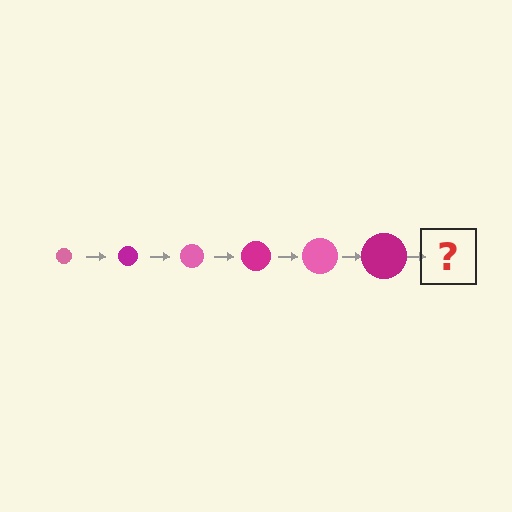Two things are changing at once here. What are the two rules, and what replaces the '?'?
The two rules are that the circle grows larger each step and the color cycles through pink and magenta. The '?' should be a pink circle, larger than the previous one.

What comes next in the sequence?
The next element should be a pink circle, larger than the previous one.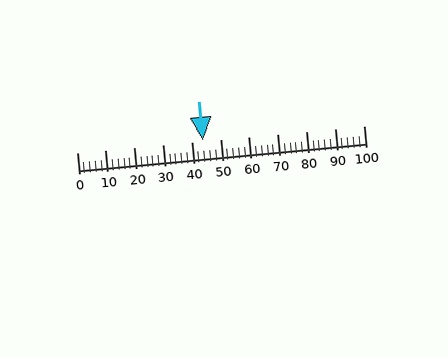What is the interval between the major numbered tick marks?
The major tick marks are spaced 10 units apart.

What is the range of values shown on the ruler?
The ruler shows values from 0 to 100.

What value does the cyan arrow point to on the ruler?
The cyan arrow points to approximately 44.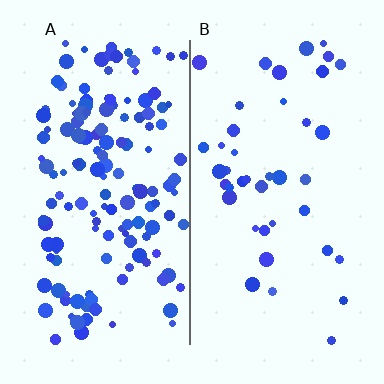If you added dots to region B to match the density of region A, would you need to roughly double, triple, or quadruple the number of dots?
Approximately quadruple.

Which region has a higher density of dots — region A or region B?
A (the left).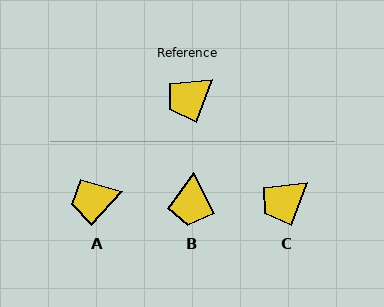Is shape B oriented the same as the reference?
No, it is off by about 48 degrees.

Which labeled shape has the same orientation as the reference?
C.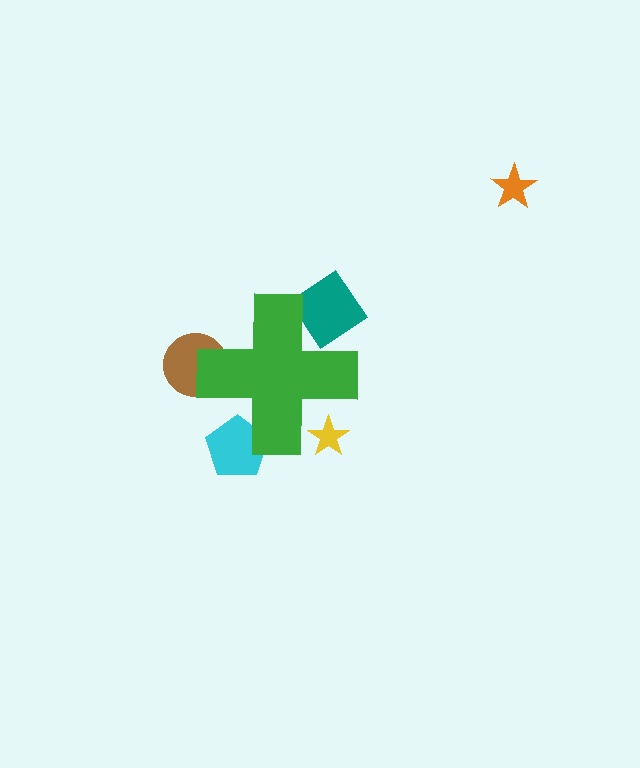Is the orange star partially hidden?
No, the orange star is fully visible.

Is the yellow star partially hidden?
Yes, the yellow star is partially hidden behind the green cross.